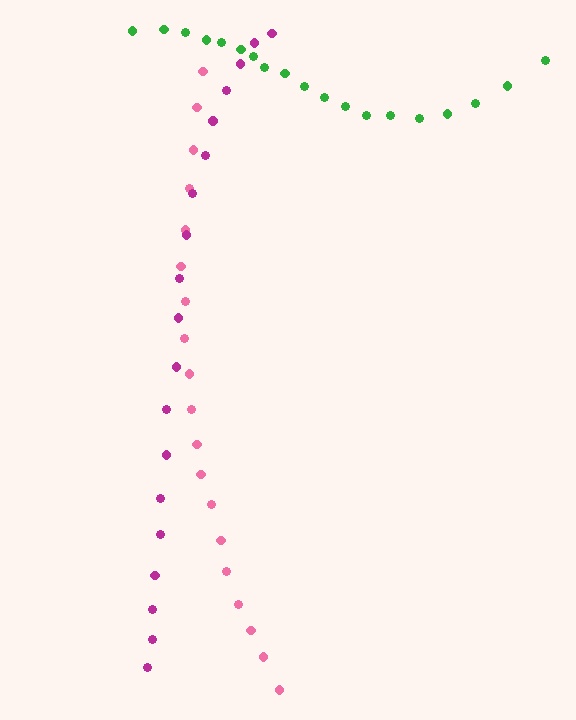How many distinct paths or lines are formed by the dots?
There are 3 distinct paths.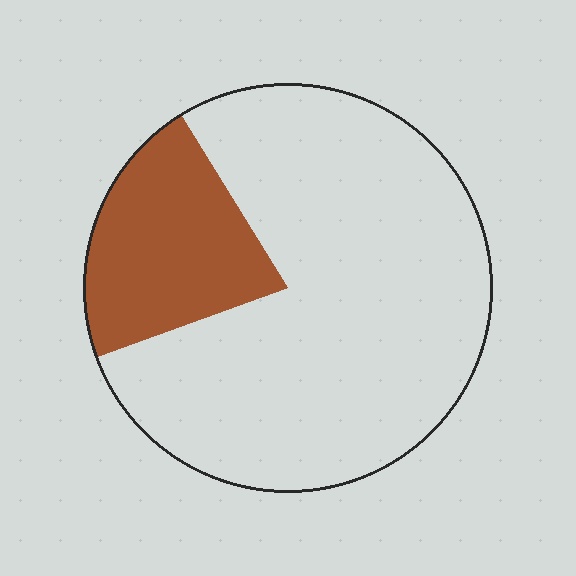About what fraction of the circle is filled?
About one fifth (1/5).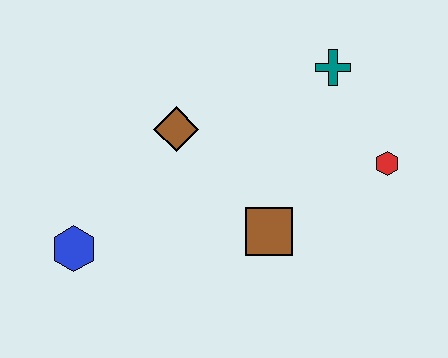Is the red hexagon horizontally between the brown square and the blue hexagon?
No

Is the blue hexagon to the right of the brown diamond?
No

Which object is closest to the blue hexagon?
The brown diamond is closest to the blue hexagon.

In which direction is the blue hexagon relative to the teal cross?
The blue hexagon is to the left of the teal cross.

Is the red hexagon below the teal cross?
Yes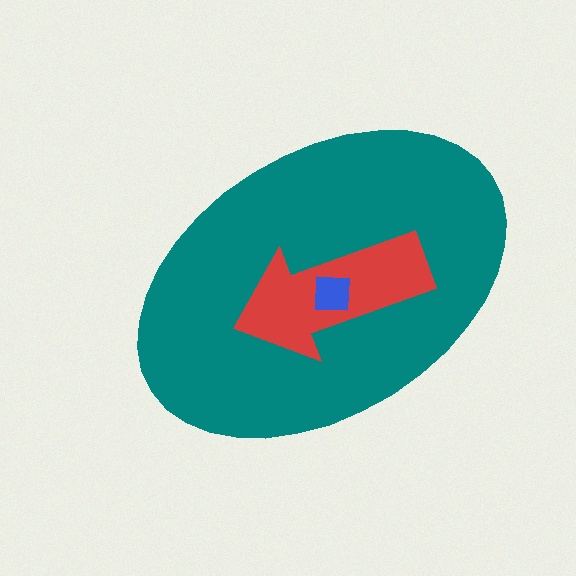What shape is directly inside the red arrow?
The blue square.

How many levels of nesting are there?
3.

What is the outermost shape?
The teal ellipse.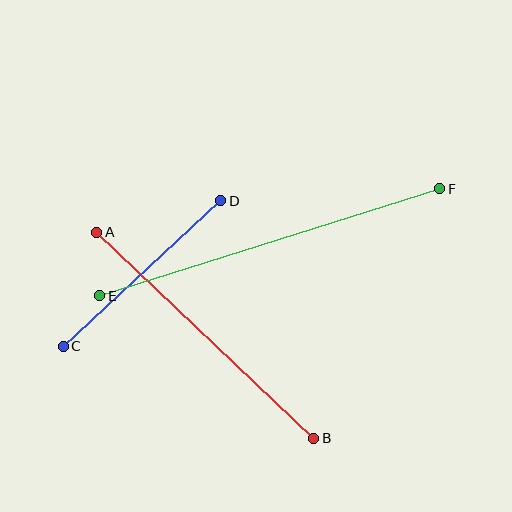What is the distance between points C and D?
The distance is approximately 214 pixels.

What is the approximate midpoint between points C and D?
The midpoint is at approximately (142, 274) pixels.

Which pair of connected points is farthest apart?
Points E and F are farthest apart.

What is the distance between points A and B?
The distance is approximately 299 pixels.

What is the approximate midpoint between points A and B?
The midpoint is at approximately (205, 335) pixels.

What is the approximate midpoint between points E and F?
The midpoint is at approximately (270, 242) pixels.